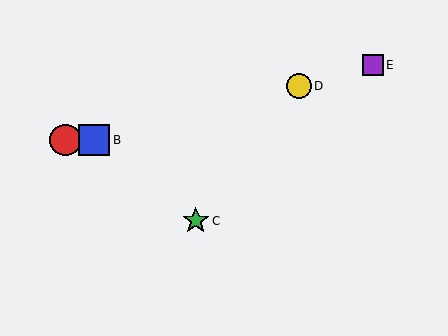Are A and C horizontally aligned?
No, A is at y≈140 and C is at y≈221.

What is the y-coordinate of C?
Object C is at y≈221.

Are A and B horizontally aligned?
Yes, both are at y≈140.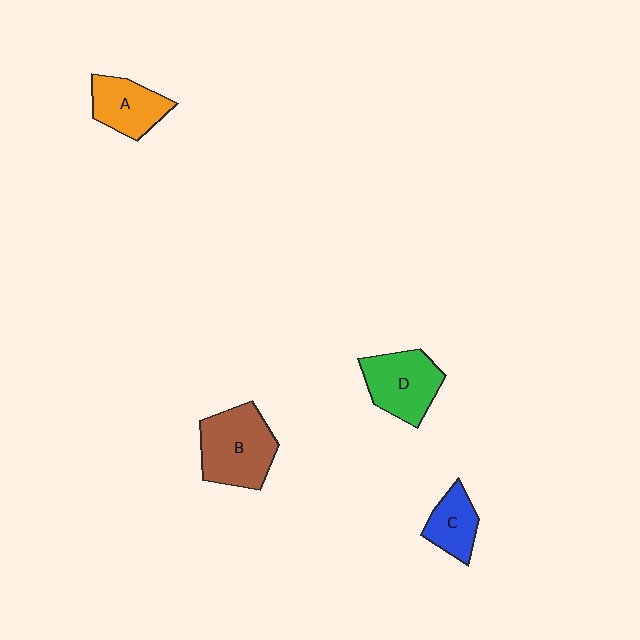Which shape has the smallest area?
Shape C (blue).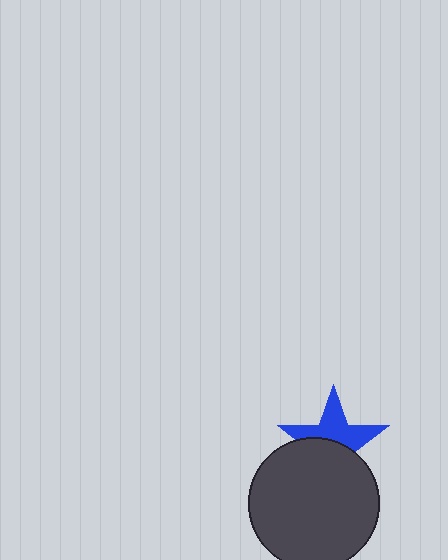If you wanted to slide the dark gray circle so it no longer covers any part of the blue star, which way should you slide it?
Slide it down — that is the most direct way to separate the two shapes.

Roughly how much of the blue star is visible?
About half of it is visible (roughly 50%).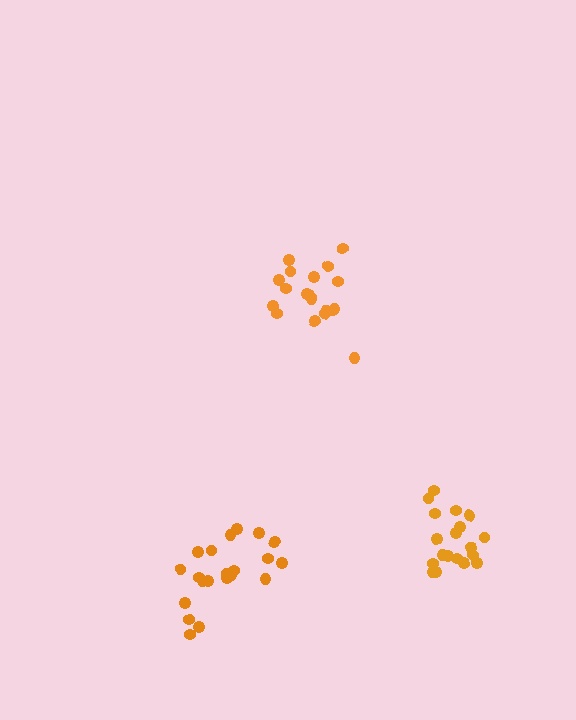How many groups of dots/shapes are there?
There are 3 groups.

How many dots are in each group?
Group 1: 19 dots, Group 2: 20 dots, Group 3: 21 dots (60 total).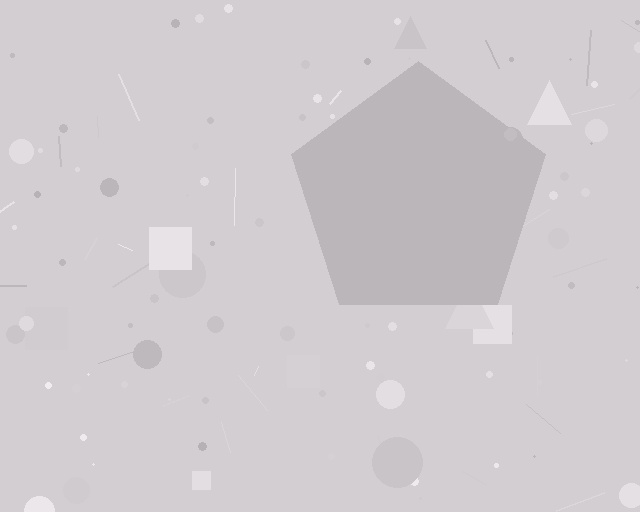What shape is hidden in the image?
A pentagon is hidden in the image.